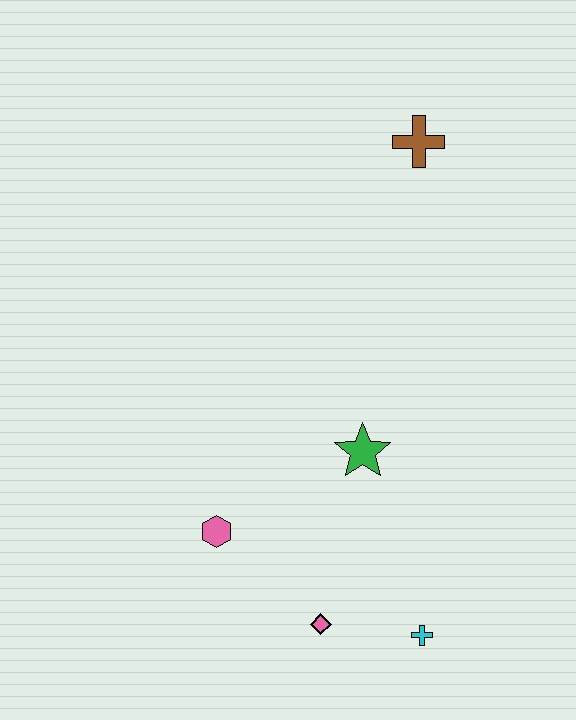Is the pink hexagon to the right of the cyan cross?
No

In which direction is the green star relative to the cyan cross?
The green star is above the cyan cross.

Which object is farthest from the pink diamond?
The brown cross is farthest from the pink diamond.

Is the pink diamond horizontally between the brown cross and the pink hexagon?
Yes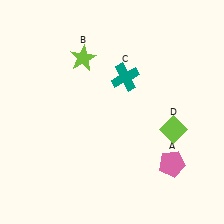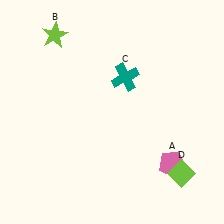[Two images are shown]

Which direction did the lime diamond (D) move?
The lime diamond (D) moved down.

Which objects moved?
The objects that moved are: the lime star (B), the lime diamond (D).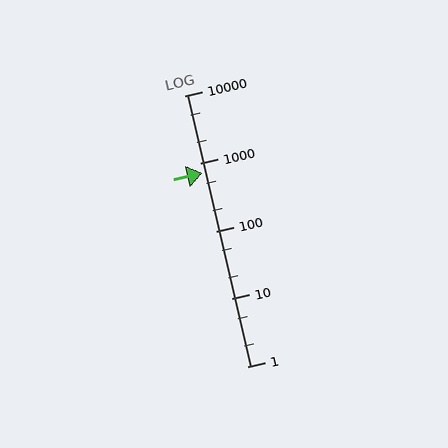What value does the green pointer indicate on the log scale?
The pointer indicates approximately 720.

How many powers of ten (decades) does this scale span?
The scale spans 4 decades, from 1 to 10000.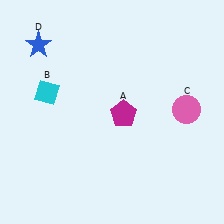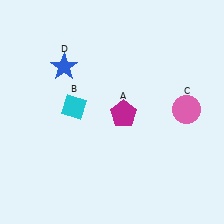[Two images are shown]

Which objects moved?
The objects that moved are: the cyan diamond (B), the blue star (D).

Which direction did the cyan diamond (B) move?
The cyan diamond (B) moved right.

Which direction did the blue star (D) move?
The blue star (D) moved right.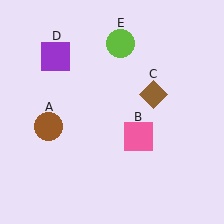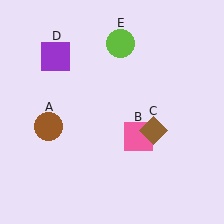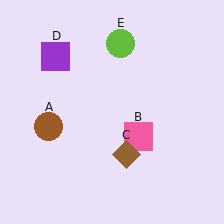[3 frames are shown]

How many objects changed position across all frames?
1 object changed position: brown diamond (object C).